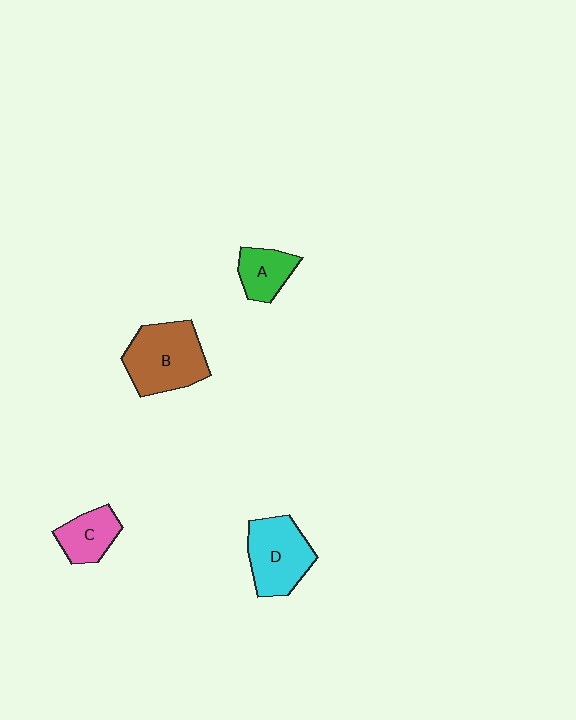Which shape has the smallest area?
Shape A (green).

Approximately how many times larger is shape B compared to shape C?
Approximately 1.8 times.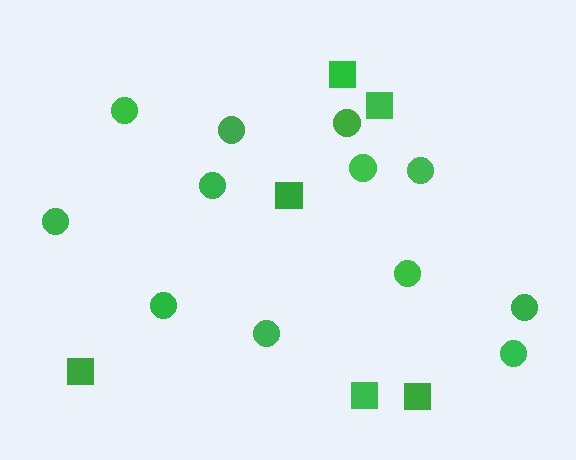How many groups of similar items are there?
There are 2 groups: one group of circles (12) and one group of squares (6).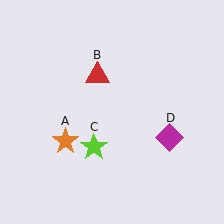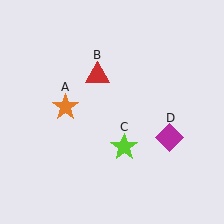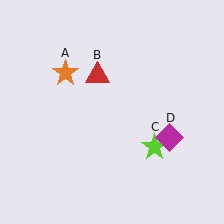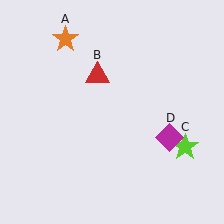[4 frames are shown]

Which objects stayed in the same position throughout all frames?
Red triangle (object B) and magenta diamond (object D) remained stationary.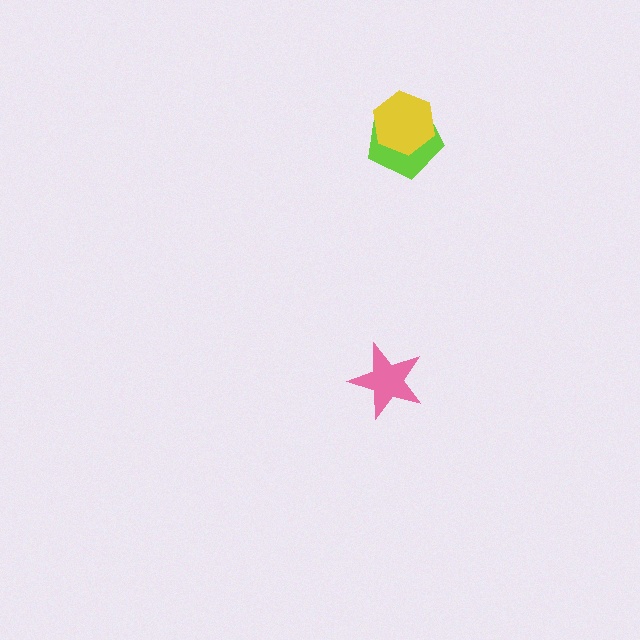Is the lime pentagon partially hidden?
Yes, it is partially covered by another shape.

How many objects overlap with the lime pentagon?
1 object overlaps with the lime pentagon.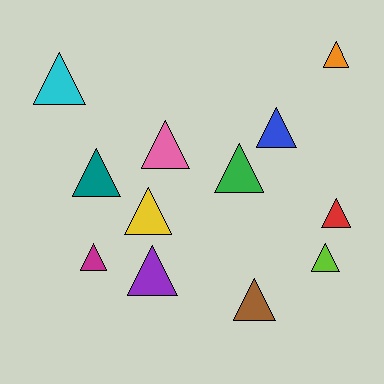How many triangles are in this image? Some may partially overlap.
There are 12 triangles.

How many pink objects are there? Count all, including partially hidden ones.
There is 1 pink object.